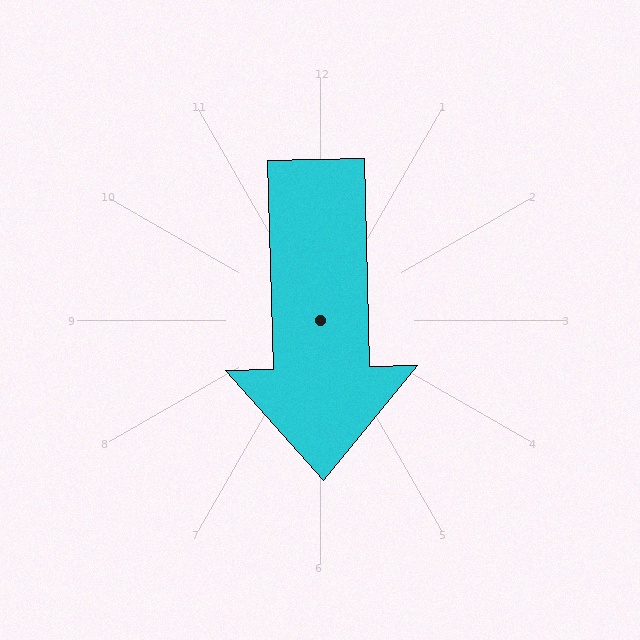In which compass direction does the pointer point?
South.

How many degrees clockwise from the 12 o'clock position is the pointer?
Approximately 179 degrees.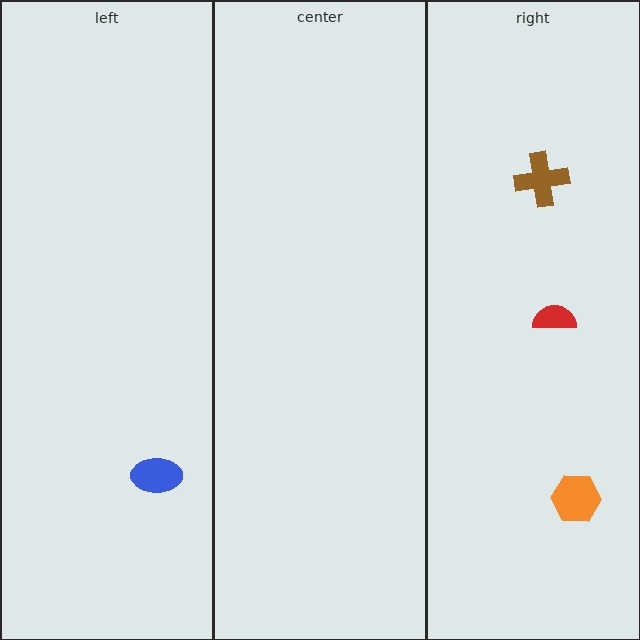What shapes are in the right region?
The red semicircle, the orange hexagon, the brown cross.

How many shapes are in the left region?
1.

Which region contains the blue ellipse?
The left region.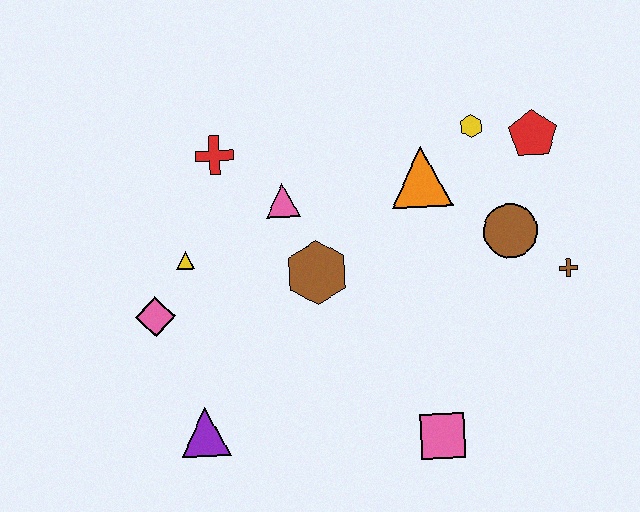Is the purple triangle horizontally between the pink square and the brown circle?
No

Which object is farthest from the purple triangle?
The red pentagon is farthest from the purple triangle.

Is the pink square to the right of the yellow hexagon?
No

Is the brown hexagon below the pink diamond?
No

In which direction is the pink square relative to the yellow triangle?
The pink square is to the right of the yellow triangle.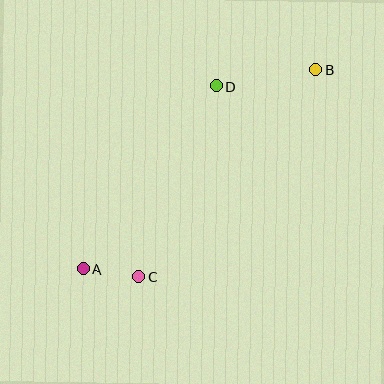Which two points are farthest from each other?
Points A and B are farthest from each other.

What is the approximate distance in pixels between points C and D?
The distance between C and D is approximately 206 pixels.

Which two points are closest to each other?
Points A and C are closest to each other.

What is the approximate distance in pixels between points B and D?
The distance between B and D is approximately 101 pixels.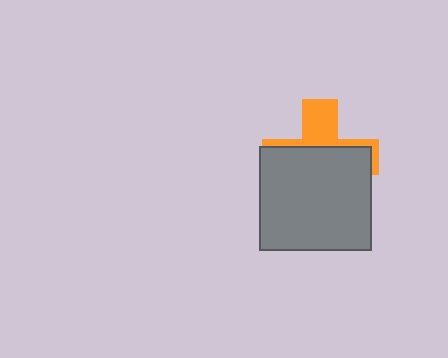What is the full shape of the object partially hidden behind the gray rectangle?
The partially hidden object is an orange cross.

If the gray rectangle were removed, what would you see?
You would see the complete orange cross.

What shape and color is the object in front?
The object in front is a gray rectangle.